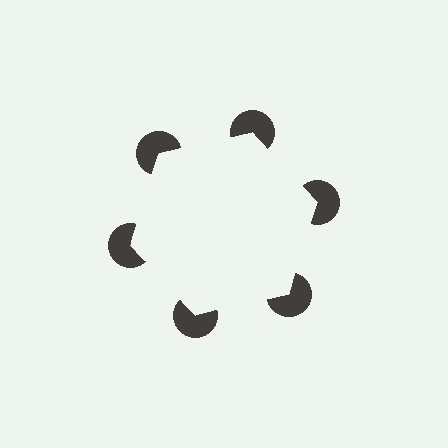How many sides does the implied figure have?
6 sides.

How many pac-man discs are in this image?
There are 6 — one at each vertex of the illusory hexagon.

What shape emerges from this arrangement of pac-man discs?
An illusory hexagon — its edges are inferred from the aligned wedge cuts in the pac-man discs, not physically drawn.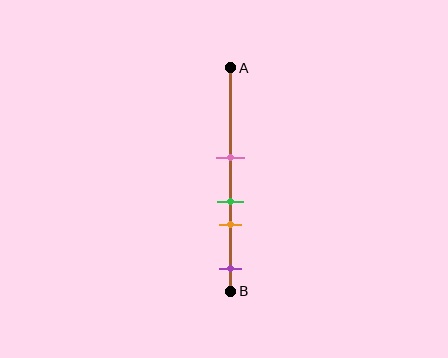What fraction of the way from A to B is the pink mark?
The pink mark is approximately 40% (0.4) of the way from A to B.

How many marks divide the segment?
There are 4 marks dividing the segment.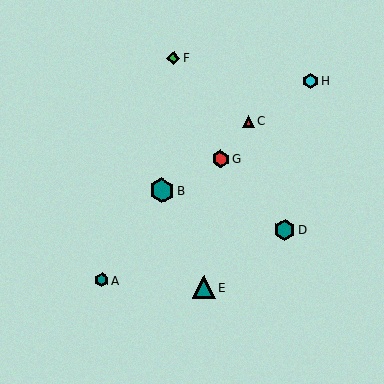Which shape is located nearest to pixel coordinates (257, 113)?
The red triangle (labeled C) at (249, 121) is nearest to that location.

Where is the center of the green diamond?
The center of the green diamond is at (174, 58).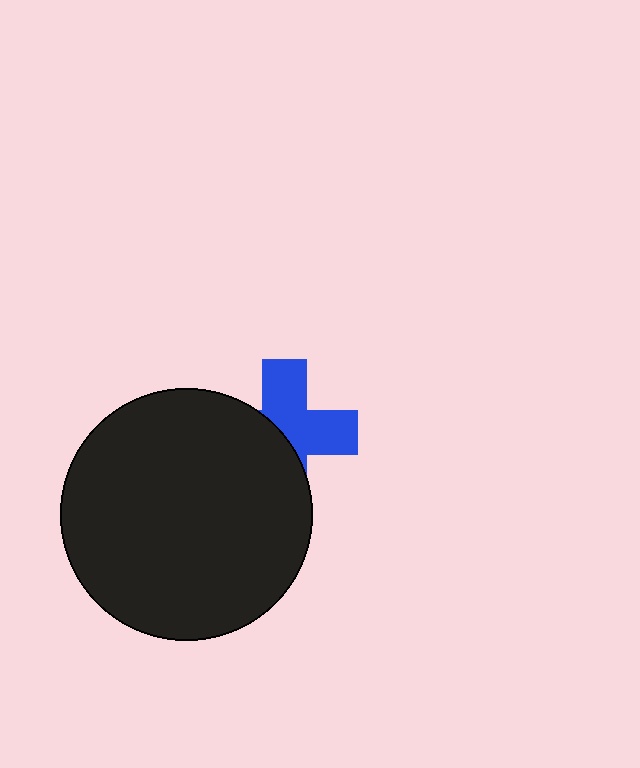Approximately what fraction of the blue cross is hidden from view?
Roughly 48% of the blue cross is hidden behind the black circle.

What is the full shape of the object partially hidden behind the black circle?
The partially hidden object is a blue cross.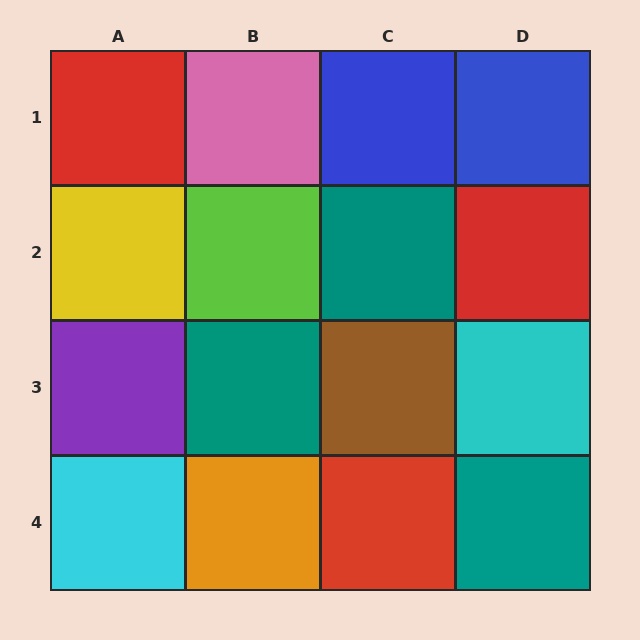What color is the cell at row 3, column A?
Purple.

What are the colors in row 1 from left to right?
Red, pink, blue, blue.